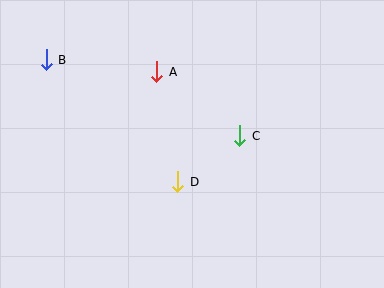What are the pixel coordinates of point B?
Point B is at (46, 60).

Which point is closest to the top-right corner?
Point C is closest to the top-right corner.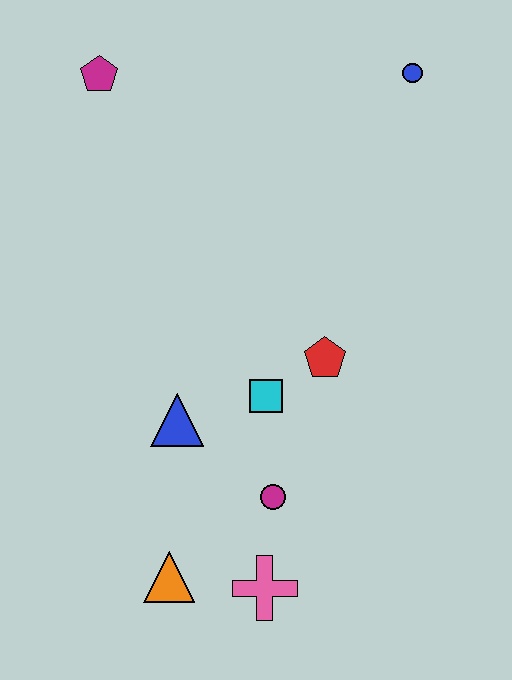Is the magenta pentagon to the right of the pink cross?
No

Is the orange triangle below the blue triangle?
Yes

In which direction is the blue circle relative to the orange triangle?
The blue circle is above the orange triangle.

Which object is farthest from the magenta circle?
The magenta pentagon is farthest from the magenta circle.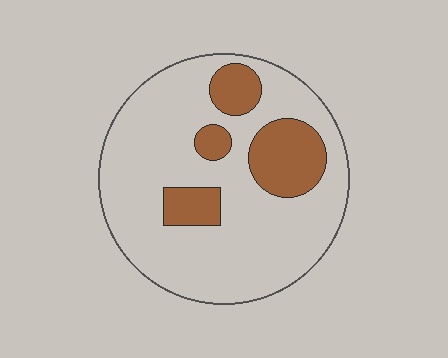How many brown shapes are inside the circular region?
4.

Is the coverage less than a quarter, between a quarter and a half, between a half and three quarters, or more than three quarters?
Less than a quarter.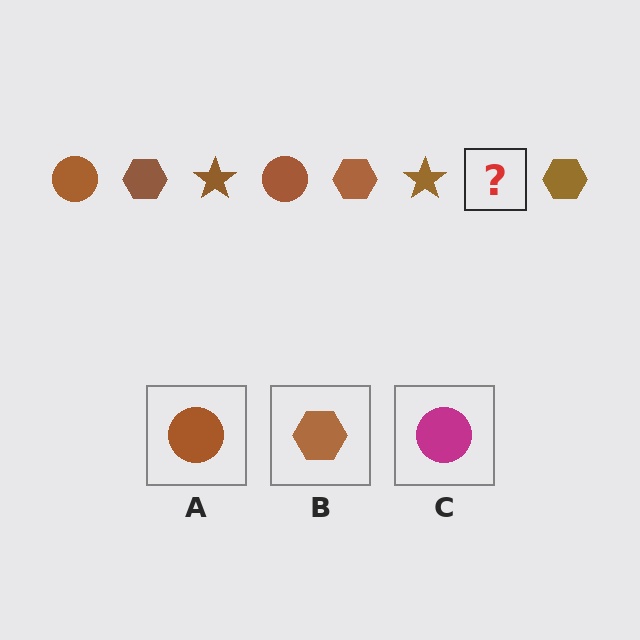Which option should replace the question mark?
Option A.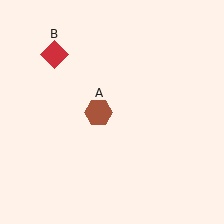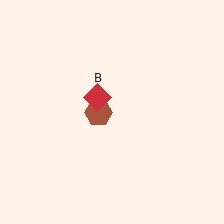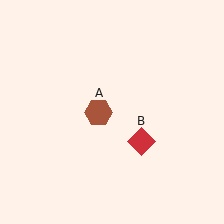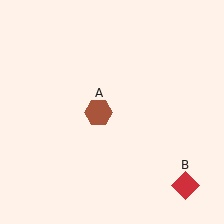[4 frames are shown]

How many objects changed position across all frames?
1 object changed position: red diamond (object B).